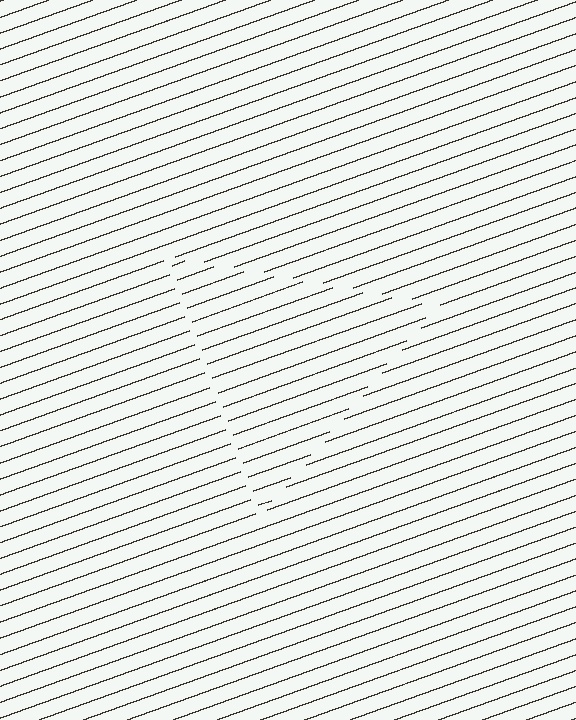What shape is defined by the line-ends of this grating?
An illusory triangle. The interior of the shape contains the same grating, shifted by half a period — the contour is defined by the phase discontinuity where line-ends from the inner and outer gratings abut.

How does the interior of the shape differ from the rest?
The interior of the shape contains the same grating, shifted by half a period — the contour is defined by the phase discontinuity where line-ends from the inner and outer gratings abut.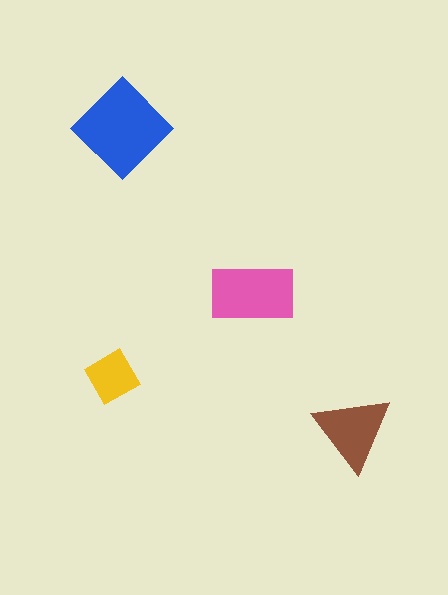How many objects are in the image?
There are 4 objects in the image.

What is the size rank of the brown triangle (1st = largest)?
3rd.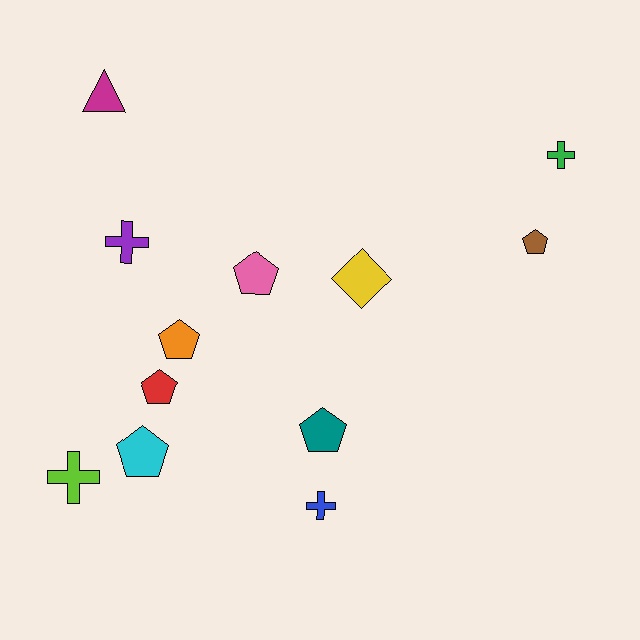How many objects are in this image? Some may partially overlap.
There are 12 objects.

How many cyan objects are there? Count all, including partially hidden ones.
There is 1 cyan object.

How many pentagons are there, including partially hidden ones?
There are 6 pentagons.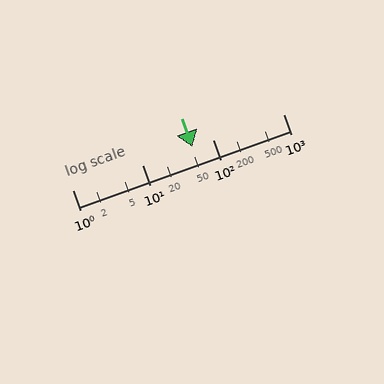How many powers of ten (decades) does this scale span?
The scale spans 3 decades, from 1 to 1000.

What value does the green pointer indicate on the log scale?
The pointer indicates approximately 51.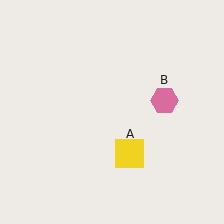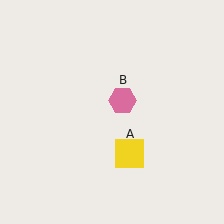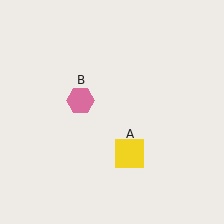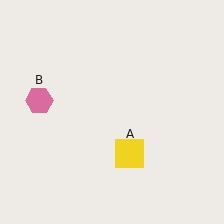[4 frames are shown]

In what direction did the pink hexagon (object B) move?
The pink hexagon (object B) moved left.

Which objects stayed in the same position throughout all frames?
Yellow square (object A) remained stationary.